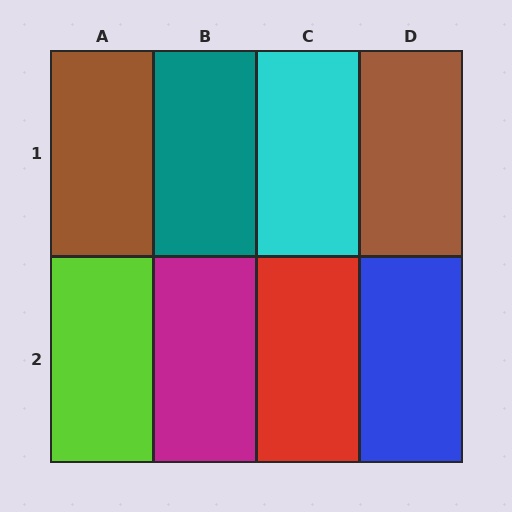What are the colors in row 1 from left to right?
Brown, teal, cyan, brown.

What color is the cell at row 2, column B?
Magenta.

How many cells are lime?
1 cell is lime.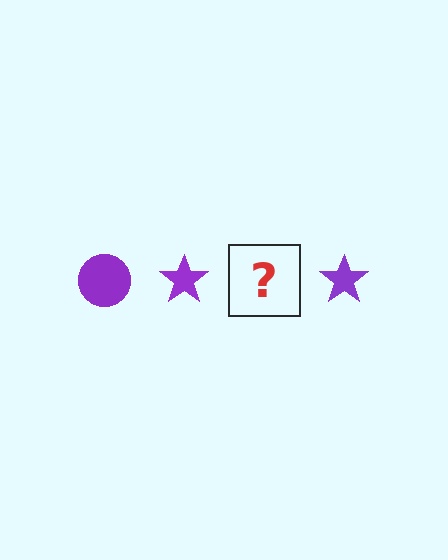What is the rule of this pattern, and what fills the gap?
The rule is that the pattern cycles through circle, star shapes in purple. The gap should be filled with a purple circle.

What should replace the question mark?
The question mark should be replaced with a purple circle.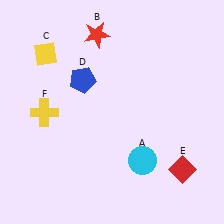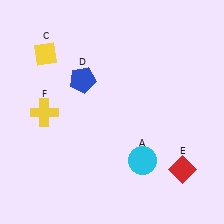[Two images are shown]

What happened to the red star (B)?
The red star (B) was removed in Image 2. It was in the top-left area of Image 1.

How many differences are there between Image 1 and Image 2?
There is 1 difference between the two images.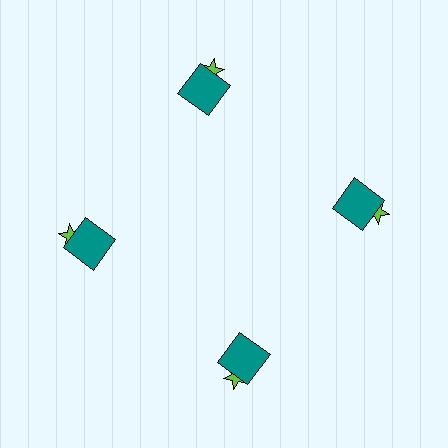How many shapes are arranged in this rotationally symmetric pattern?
There are 8 shapes, arranged in 4 groups of 2.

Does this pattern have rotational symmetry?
Yes, this pattern has 4-fold rotational symmetry. It looks the same after rotating 90 degrees around the center.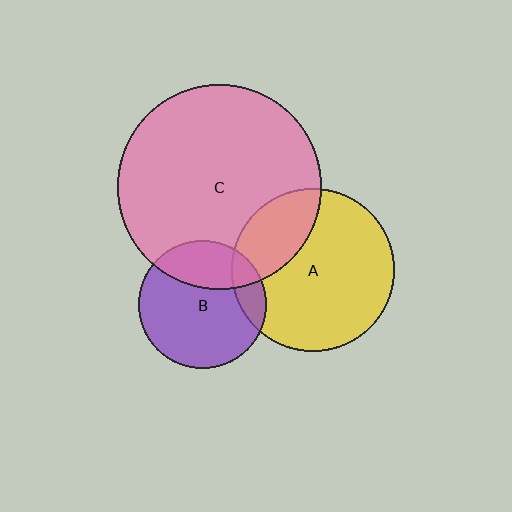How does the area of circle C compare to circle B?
Approximately 2.6 times.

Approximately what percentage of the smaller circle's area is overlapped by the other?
Approximately 30%.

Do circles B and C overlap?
Yes.